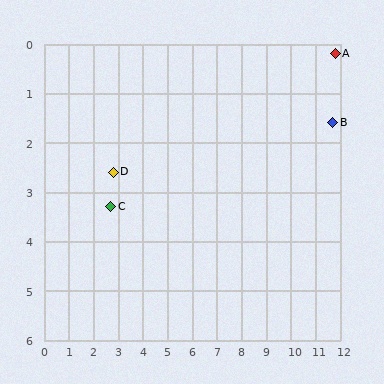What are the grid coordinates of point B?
Point B is at approximately (11.7, 1.6).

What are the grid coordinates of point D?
Point D is at approximately (2.8, 2.6).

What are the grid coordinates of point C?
Point C is at approximately (2.7, 3.3).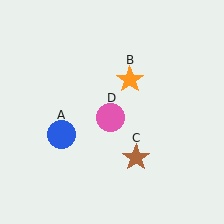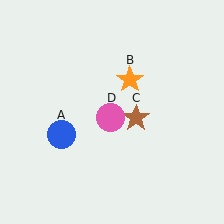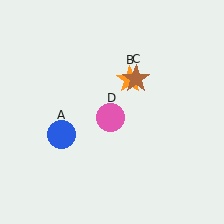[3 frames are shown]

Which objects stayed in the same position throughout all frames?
Blue circle (object A) and orange star (object B) and pink circle (object D) remained stationary.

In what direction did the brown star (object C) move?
The brown star (object C) moved up.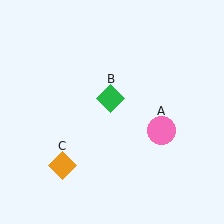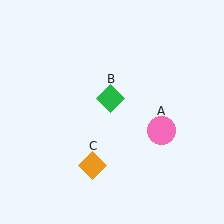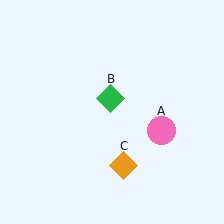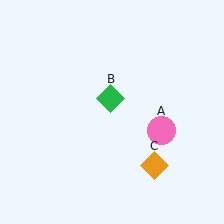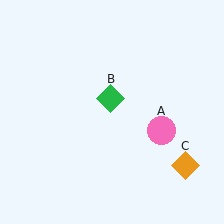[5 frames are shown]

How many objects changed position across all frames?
1 object changed position: orange diamond (object C).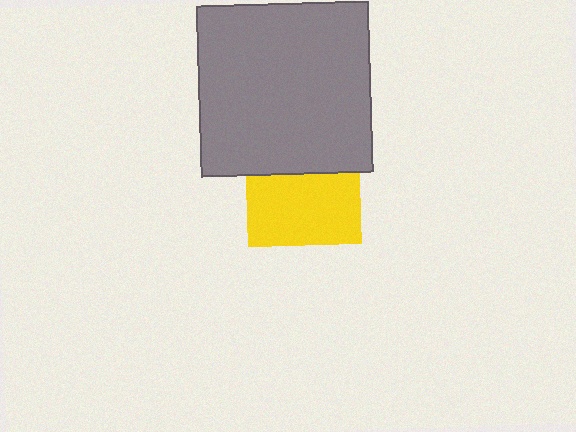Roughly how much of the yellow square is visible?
About half of it is visible (roughly 61%).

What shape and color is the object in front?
The object in front is a gray square.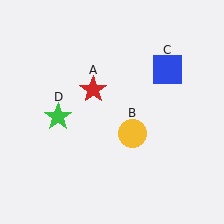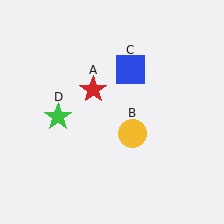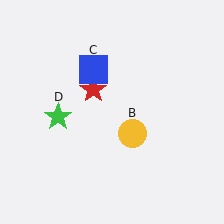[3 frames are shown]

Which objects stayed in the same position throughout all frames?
Red star (object A) and yellow circle (object B) and green star (object D) remained stationary.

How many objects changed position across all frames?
1 object changed position: blue square (object C).